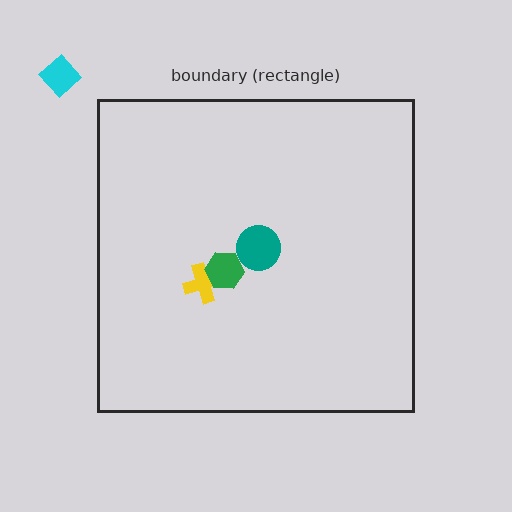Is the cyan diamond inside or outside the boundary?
Outside.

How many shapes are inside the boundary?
3 inside, 1 outside.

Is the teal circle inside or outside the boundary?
Inside.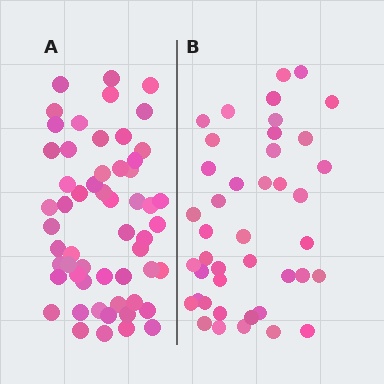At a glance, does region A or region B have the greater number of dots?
Region A (the left region) has more dots.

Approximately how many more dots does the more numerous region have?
Region A has approximately 15 more dots than region B.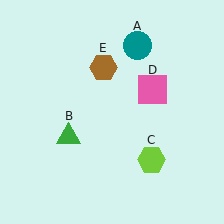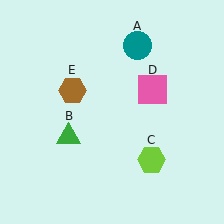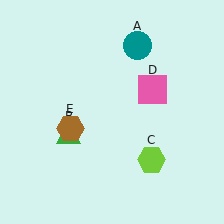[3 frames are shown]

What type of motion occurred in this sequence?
The brown hexagon (object E) rotated counterclockwise around the center of the scene.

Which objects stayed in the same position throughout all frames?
Teal circle (object A) and green triangle (object B) and lime hexagon (object C) and pink square (object D) remained stationary.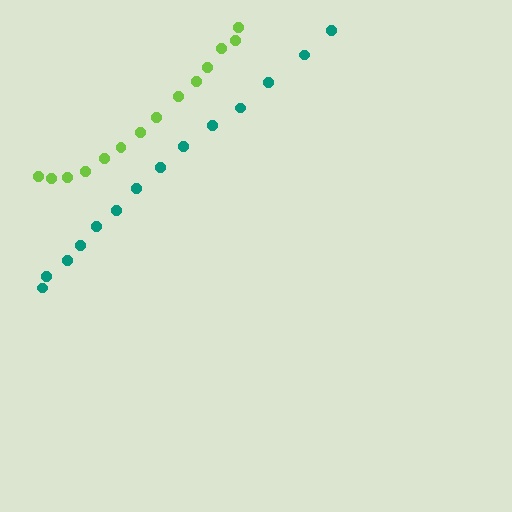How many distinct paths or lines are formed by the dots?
There are 2 distinct paths.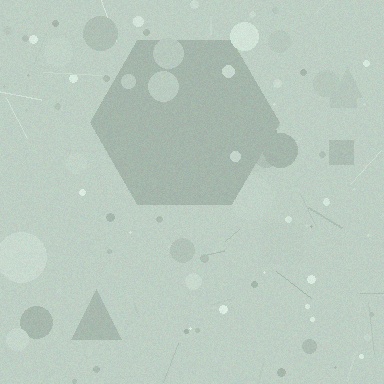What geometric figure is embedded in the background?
A hexagon is embedded in the background.